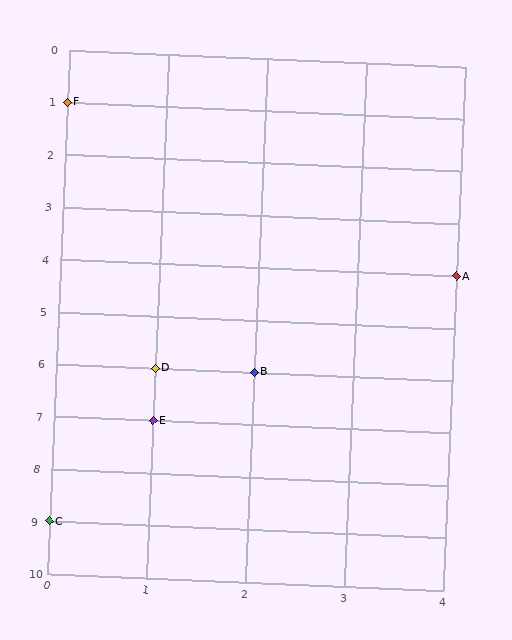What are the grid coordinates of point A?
Point A is at grid coordinates (4, 4).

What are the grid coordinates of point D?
Point D is at grid coordinates (1, 6).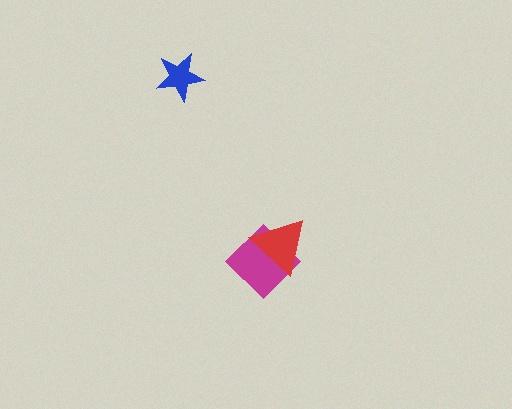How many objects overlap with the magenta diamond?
1 object overlaps with the magenta diamond.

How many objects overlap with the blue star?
0 objects overlap with the blue star.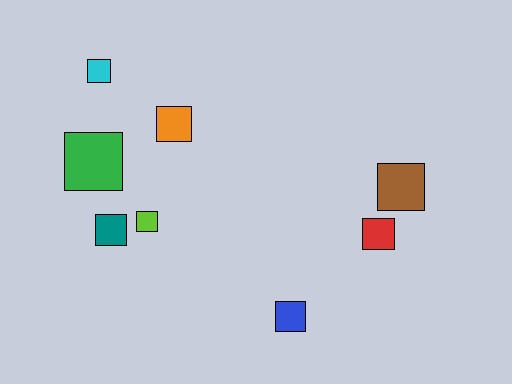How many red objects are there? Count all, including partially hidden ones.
There is 1 red object.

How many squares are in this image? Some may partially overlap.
There are 8 squares.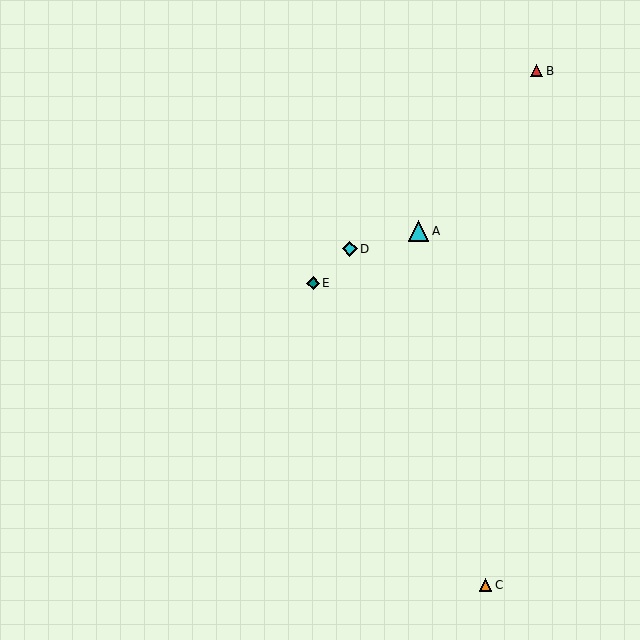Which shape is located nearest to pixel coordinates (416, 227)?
The cyan triangle (labeled A) at (419, 231) is nearest to that location.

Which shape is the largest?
The cyan triangle (labeled A) is the largest.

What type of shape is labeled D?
Shape D is a cyan diamond.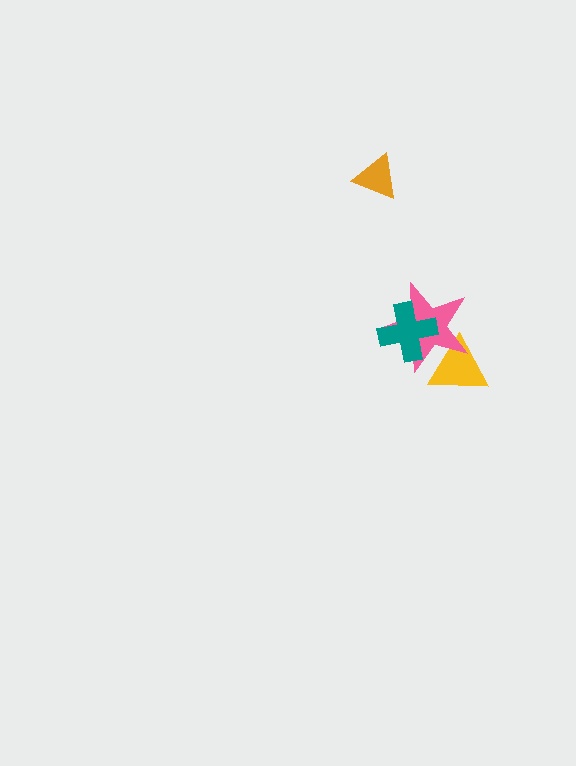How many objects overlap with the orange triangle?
0 objects overlap with the orange triangle.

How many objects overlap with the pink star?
2 objects overlap with the pink star.